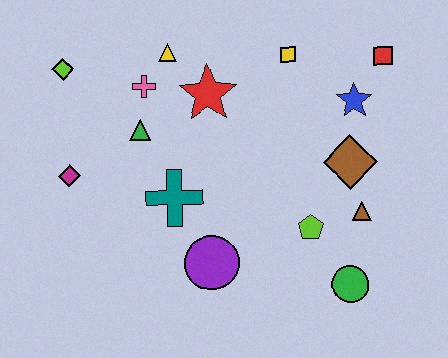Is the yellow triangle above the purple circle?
Yes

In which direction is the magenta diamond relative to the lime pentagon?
The magenta diamond is to the left of the lime pentagon.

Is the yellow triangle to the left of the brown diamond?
Yes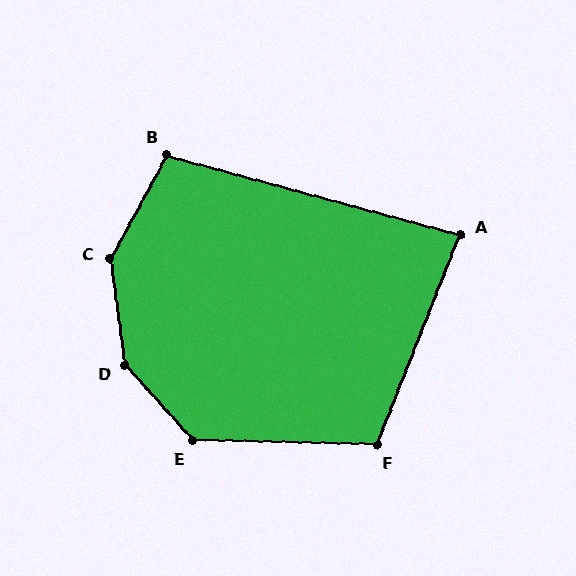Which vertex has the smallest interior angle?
A, at approximately 84 degrees.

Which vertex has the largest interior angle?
D, at approximately 146 degrees.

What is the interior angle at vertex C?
Approximately 144 degrees (obtuse).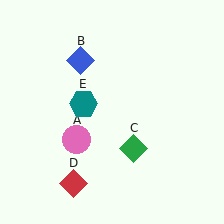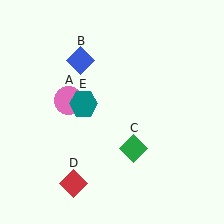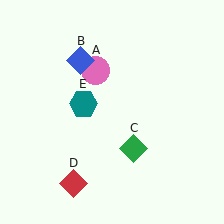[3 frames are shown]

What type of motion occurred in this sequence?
The pink circle (object A) rotated clockwise around the center of the scene.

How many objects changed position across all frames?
1 object changed position: pink circle (object A).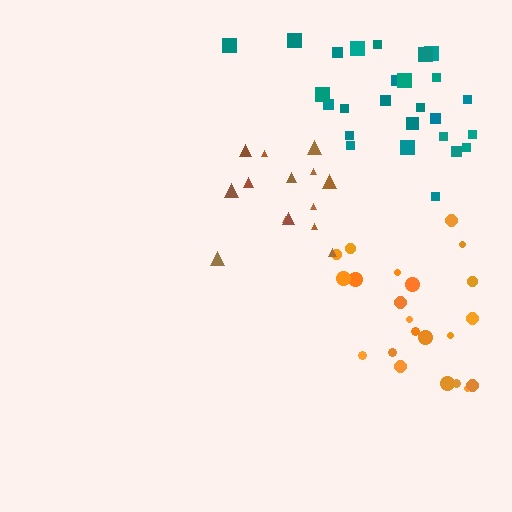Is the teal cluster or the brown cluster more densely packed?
Brown.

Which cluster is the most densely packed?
Brown.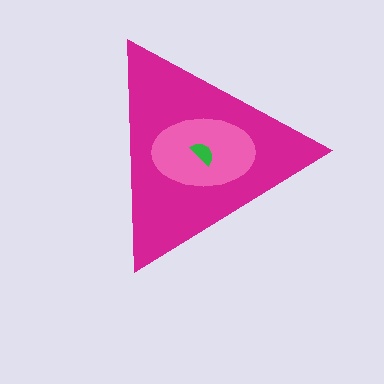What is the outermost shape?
The magenta triangle.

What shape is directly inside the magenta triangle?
The pink ellipse.